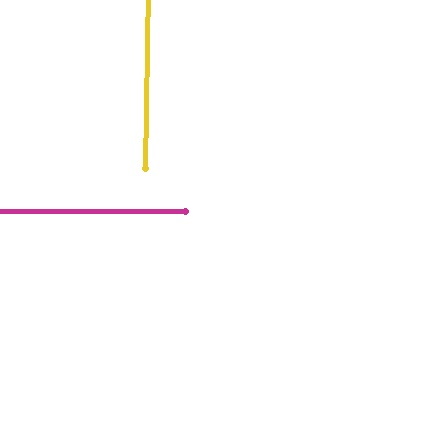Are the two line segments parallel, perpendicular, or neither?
Perpendicular — they meet at approximately 89°.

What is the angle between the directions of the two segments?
Approximately 89 degrees.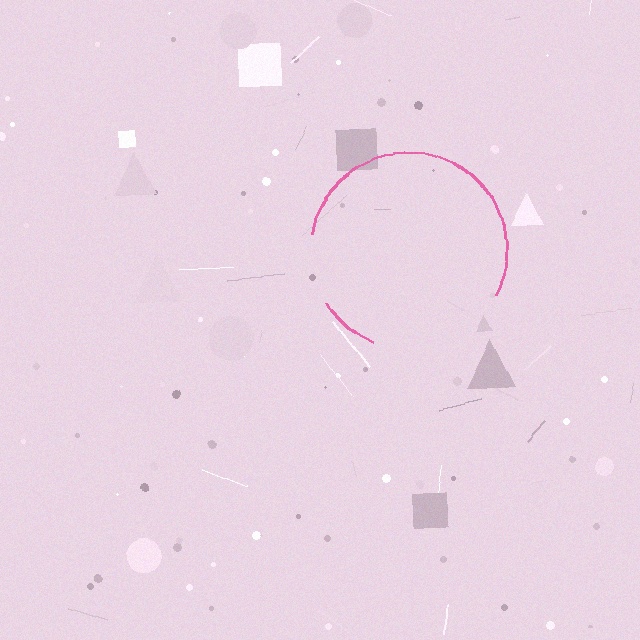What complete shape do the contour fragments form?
The contour fragments form a circle.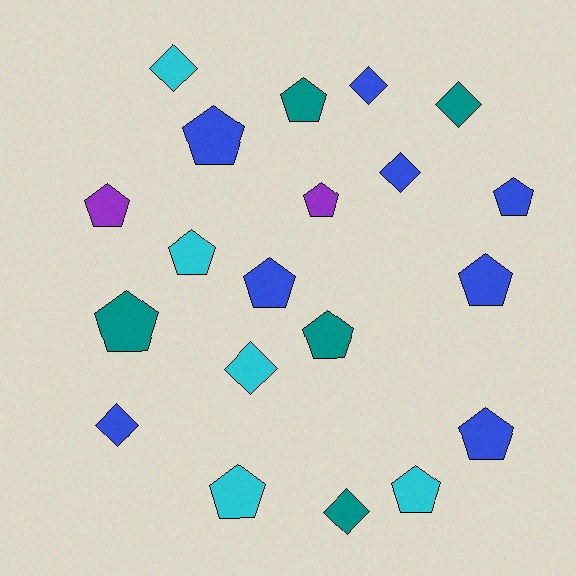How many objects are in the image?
There are 20 objects.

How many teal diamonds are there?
There are 2 teal diamonds.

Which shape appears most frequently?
Pentagon, with 13 objects.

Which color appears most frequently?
Blue, with 8 objects.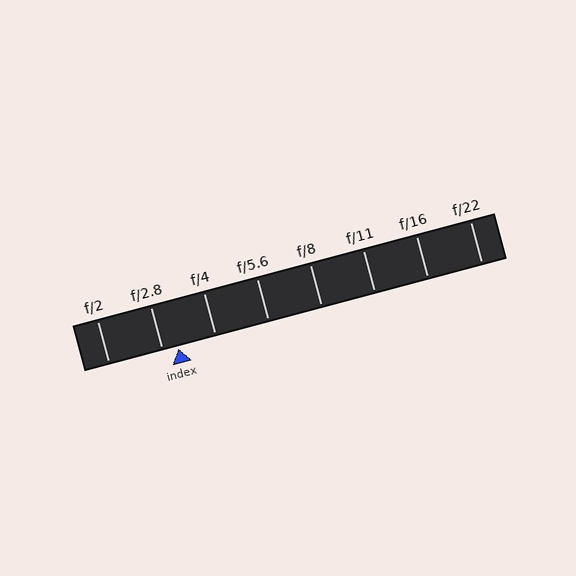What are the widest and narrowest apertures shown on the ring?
The widest aperture shown is f/2 and the narrowest is f/22.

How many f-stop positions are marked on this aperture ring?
There are 8 f-stop positions marked.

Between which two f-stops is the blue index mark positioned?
The index mark is between f/2.8 and f/4.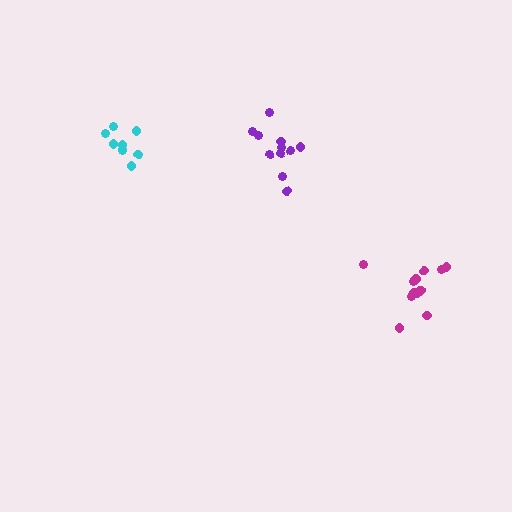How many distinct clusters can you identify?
There are 3 distinct clusters.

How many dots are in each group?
Group 1: 12 dots, Group 2: 9 dots, Group 3: 11 dots (32 total).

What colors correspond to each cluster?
The clusters are colored: magenta, cyan, purple.